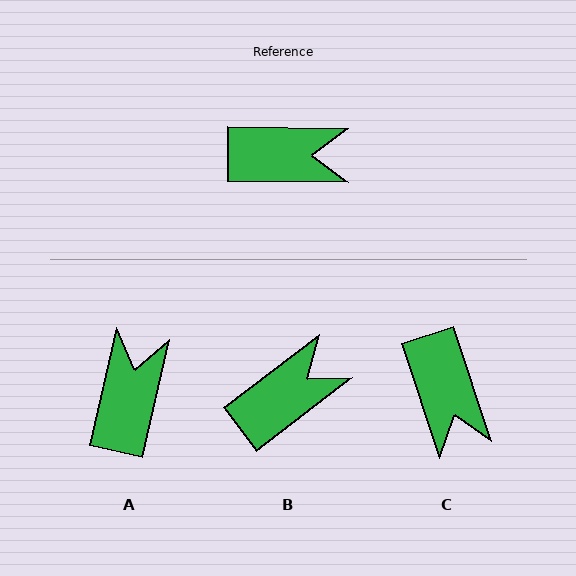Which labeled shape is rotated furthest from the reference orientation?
A, about 78 degrees away.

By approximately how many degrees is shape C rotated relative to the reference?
Approximately 71 degrees clockwise.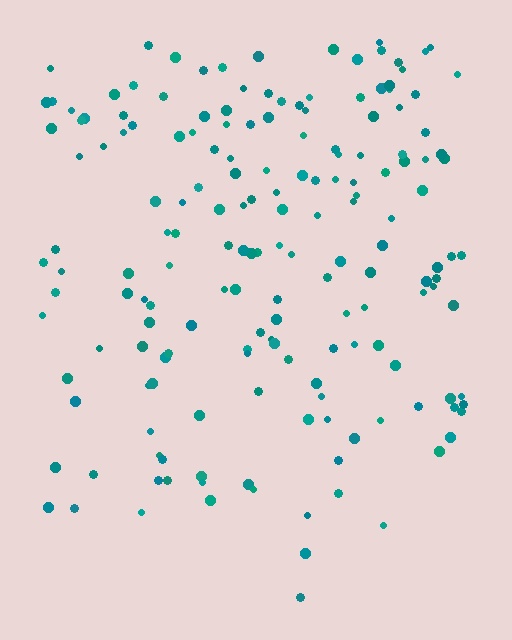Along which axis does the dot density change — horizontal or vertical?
Vertical.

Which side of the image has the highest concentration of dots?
The top.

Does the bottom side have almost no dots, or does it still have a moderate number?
Still a moderate number, just noticeably fewer than the top.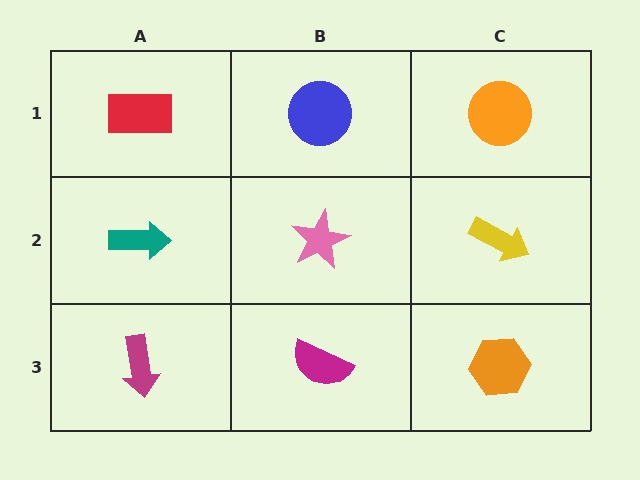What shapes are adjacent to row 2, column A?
A red rectangle (row 1, column A), a magenta arrow (row 3, column A), a pink star (row 2, column B).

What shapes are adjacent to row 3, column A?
A teal arrow (row 2, column A), a magenta semicircle (row 3, column B).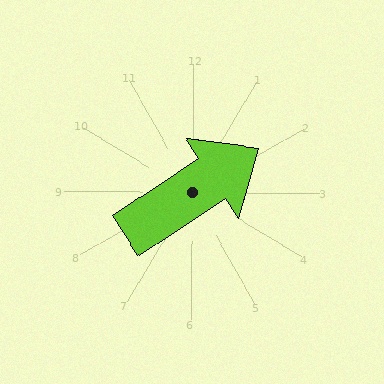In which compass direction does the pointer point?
Northeast.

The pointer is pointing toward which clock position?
Roughly 2 o'clock.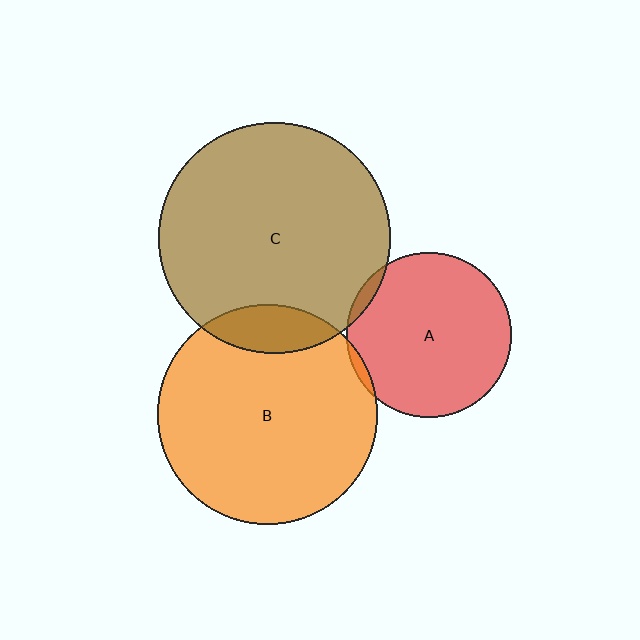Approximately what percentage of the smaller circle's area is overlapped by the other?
Approximately 10%.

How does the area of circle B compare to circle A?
Approximately 1.8 times.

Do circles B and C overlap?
Yes.